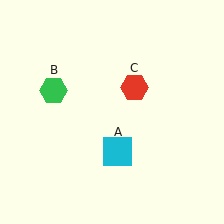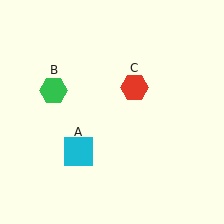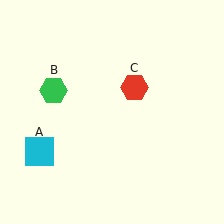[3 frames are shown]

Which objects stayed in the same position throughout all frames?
Green hexagon (object B) and red hexagon (object C) remained stationary.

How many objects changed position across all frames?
1 object changed position: cyan square (object A).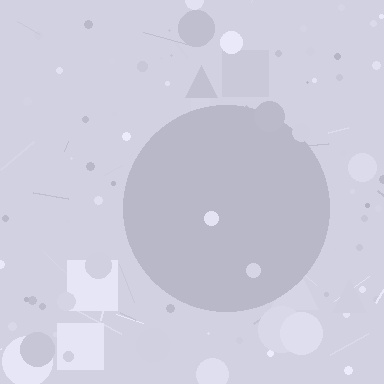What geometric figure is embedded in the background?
A circle is embedded in the background.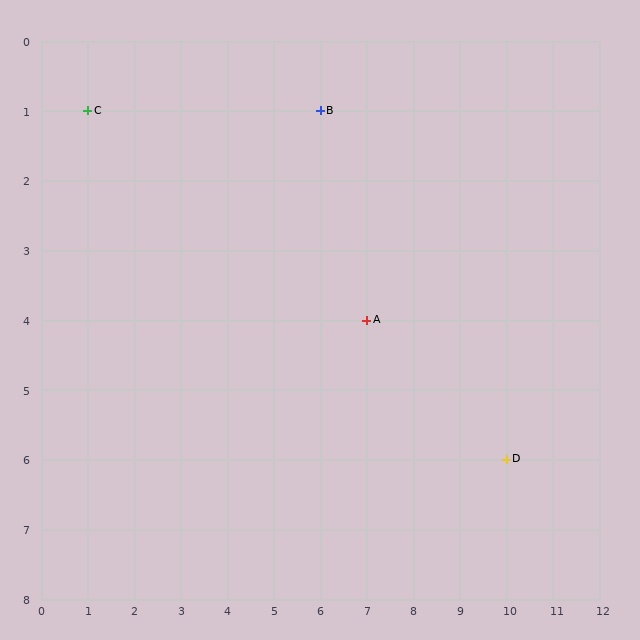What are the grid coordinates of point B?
Point B is at grid coordinates (6, 1).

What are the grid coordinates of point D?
Point D is at grid coordinates (10, 6).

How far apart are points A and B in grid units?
Points A and B are 1 column and 3 rows apart (about 3.2 grid units diagonally).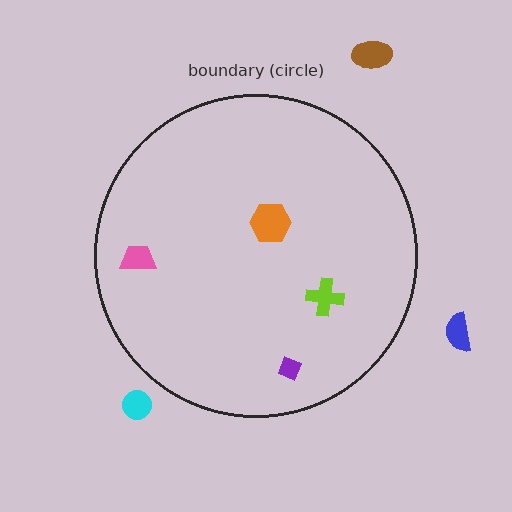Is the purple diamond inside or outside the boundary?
Inside.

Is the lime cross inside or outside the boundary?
Inside.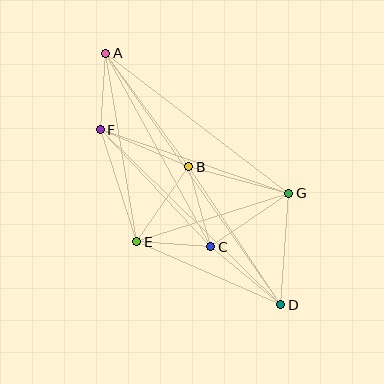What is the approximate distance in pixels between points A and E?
The distance between A and E is approximately 191 pixels.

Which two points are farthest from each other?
Points A and D are farthest from each other.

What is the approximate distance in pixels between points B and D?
The distance between B and D is approximately 166 pixels.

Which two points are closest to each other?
Points C and E are closest to each other.